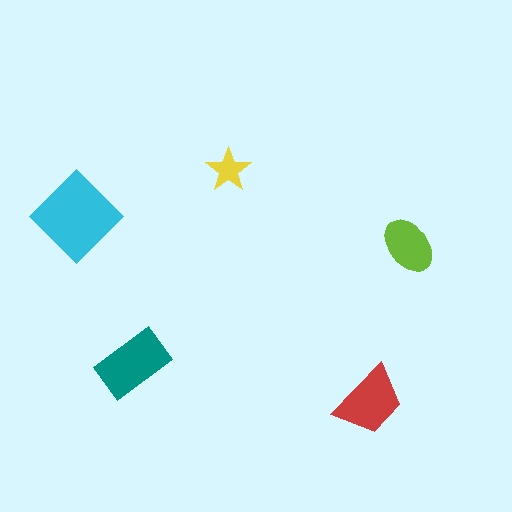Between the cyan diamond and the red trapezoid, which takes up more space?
The cyan diamond.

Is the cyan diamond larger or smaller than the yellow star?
Larger.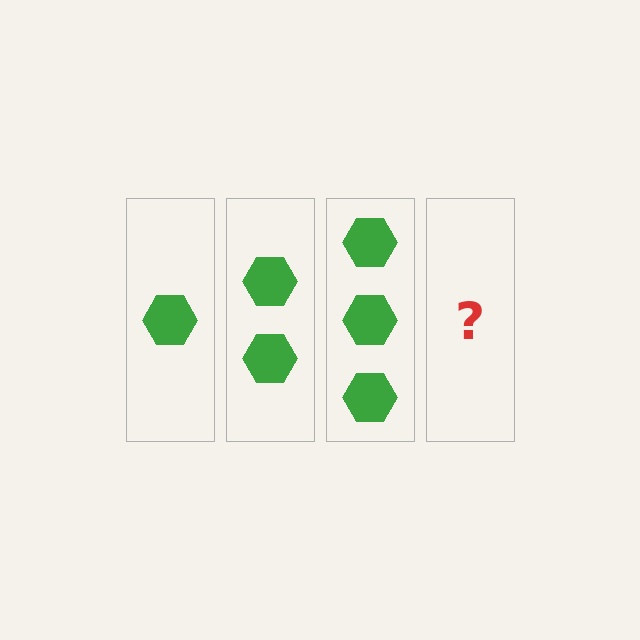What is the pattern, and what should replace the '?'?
The pattern is that each step adds one more hexagon. The '?' should be 4 hexagons.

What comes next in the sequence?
The next element should be 4 hexagons.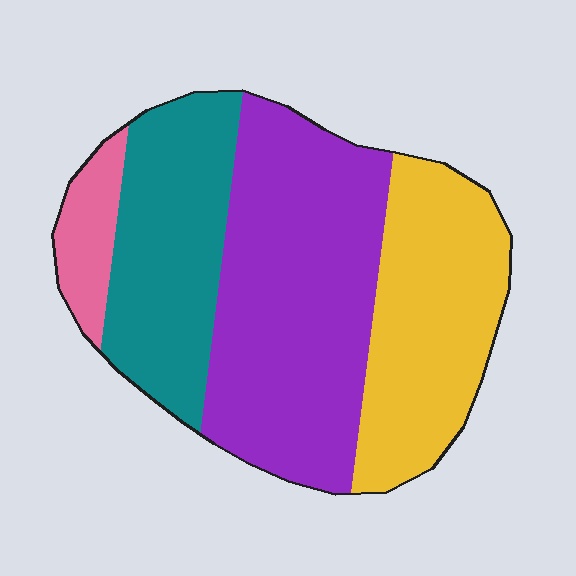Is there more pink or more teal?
Teal.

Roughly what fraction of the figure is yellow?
Yellow takes up about one quarter (1/4) of the figure.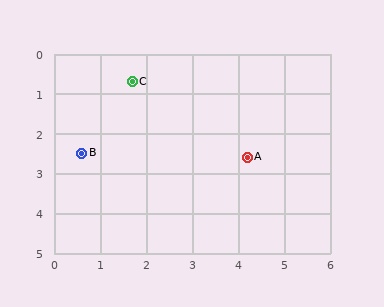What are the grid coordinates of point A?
Point A is at approximately (4.2, 2.6).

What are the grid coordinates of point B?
Point B is at approximately (0.6, 2.5).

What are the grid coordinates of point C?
Point C is at approximately (1.7, 0.7).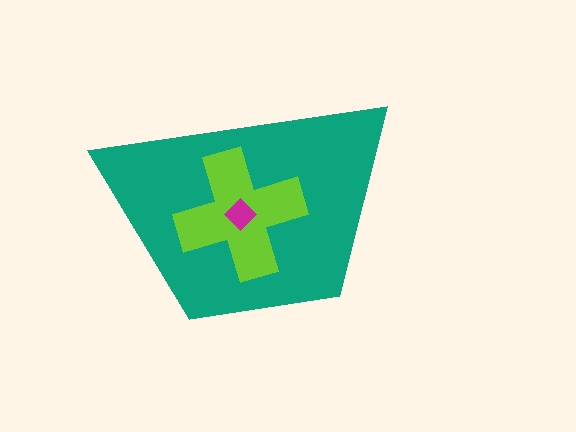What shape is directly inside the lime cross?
The magenta diamond.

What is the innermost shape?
The magenta diamond.